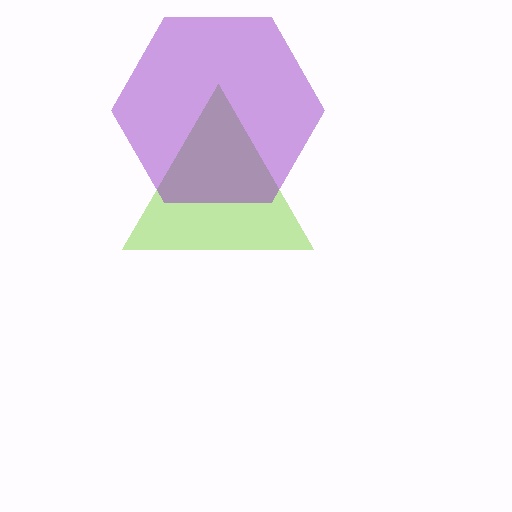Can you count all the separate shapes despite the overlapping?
Yes, there are 2 separate shapes.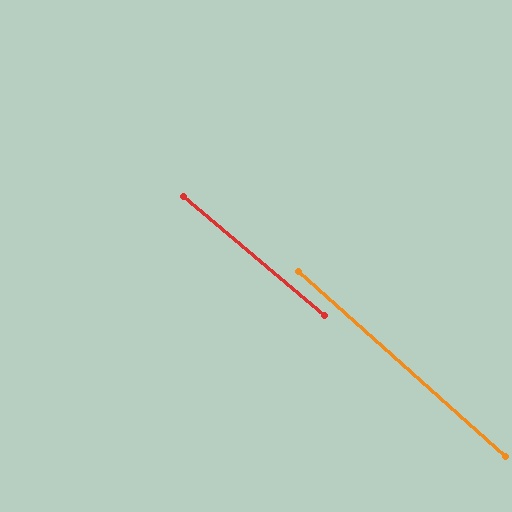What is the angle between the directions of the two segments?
Approximately 2 degrees.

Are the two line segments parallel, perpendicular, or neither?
Parallel — their directions differ by only 1.6°.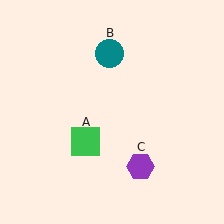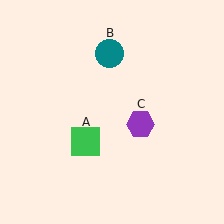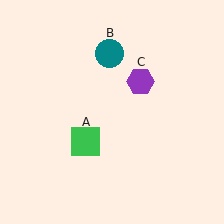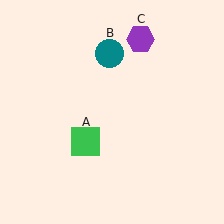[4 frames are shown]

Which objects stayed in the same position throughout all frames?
Green square (object A) and teal circle (object B) remained stationary.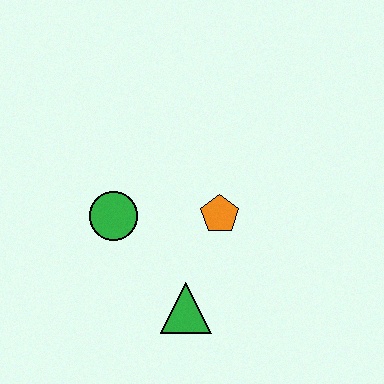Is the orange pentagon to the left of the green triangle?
No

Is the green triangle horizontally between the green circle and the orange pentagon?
Yes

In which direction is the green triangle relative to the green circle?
The green triangle is below the green circle.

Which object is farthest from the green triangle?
The green circle is farthest from the green triangle.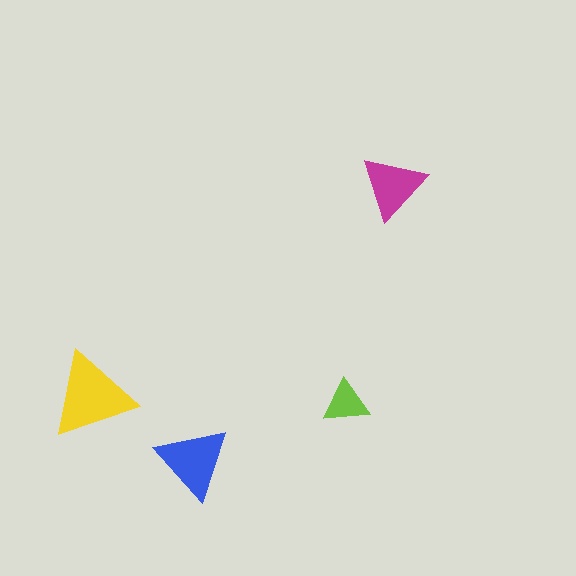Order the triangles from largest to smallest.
the yellow one, the blue one, the magenta one, the lime one.